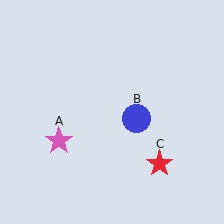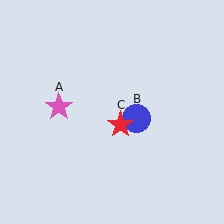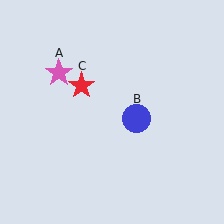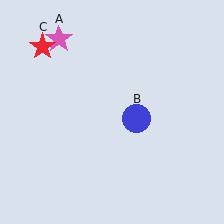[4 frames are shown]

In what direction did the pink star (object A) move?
The pink star (object A) moved up.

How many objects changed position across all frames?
2 objects changed position: pink star (object A), red star (object C).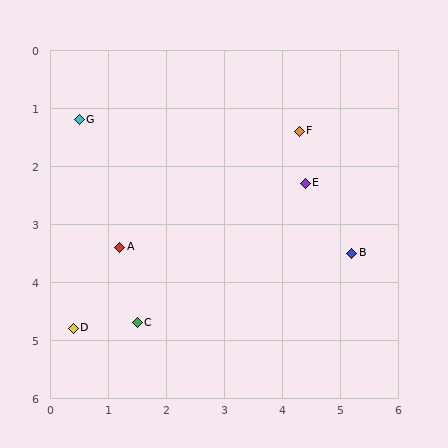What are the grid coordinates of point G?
Point G is at approximately (0.5, 1.2).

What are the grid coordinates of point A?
Point A is at approximately (1.2, 3.4).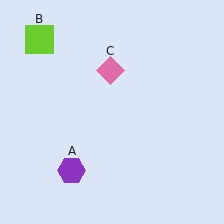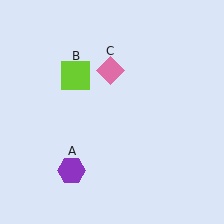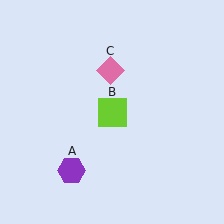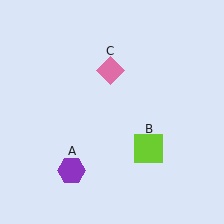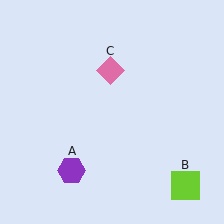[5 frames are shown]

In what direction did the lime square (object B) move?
The lime square (object B) moved down and to the right.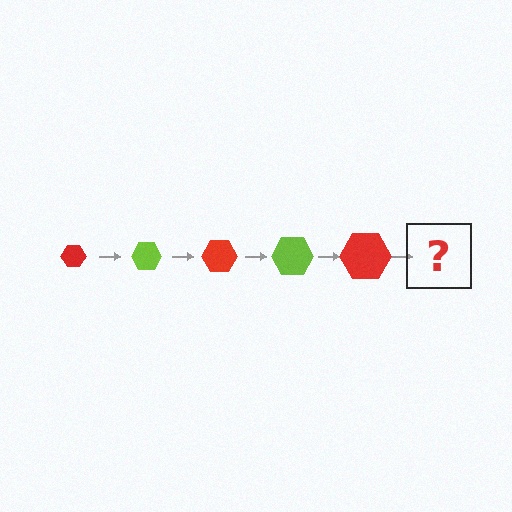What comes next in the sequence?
The next element should be a lime hexagon, larger than the previous one.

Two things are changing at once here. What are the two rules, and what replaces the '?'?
The two rules are that the hexagon grows larger each step and the color cycles through red and lime. The '?' should be a lime hexagon, larger than the previous one.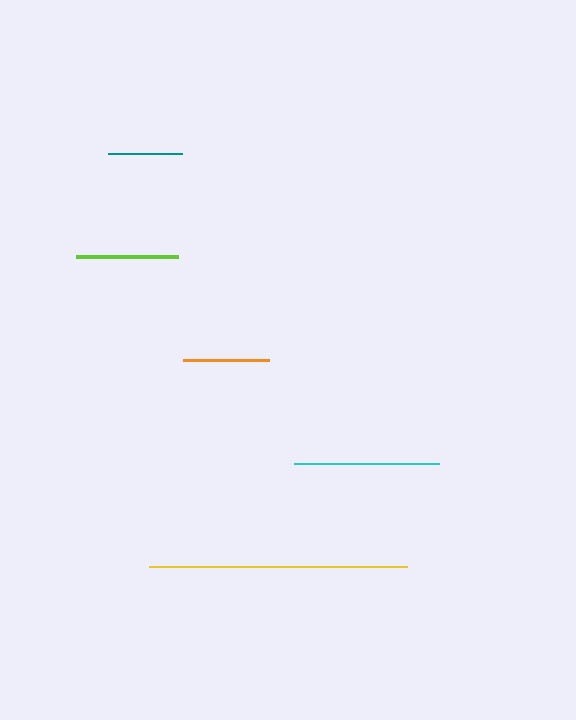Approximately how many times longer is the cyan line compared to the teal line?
The cyan line is approximately 1.9 times the length of the teal line.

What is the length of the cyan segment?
The cyan segment is approximately 145 pixels long.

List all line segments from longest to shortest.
From longest to shortest: yellow, cyan, lime, orange, teal.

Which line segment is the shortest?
The teal line is the shortest at approximately 74 pixels.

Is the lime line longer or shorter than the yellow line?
The yellow line is longer than the lime line.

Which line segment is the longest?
The yellow line is the longest at approximately 258 pixels.